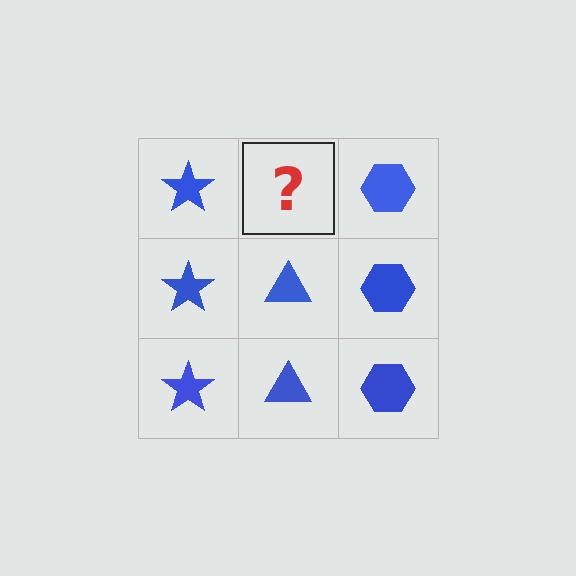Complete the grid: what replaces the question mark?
The question mark should be replaced with a blue triangle.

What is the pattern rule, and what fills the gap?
The rule is that each column has a consistent shape. The gap should be filled with a blue triangle.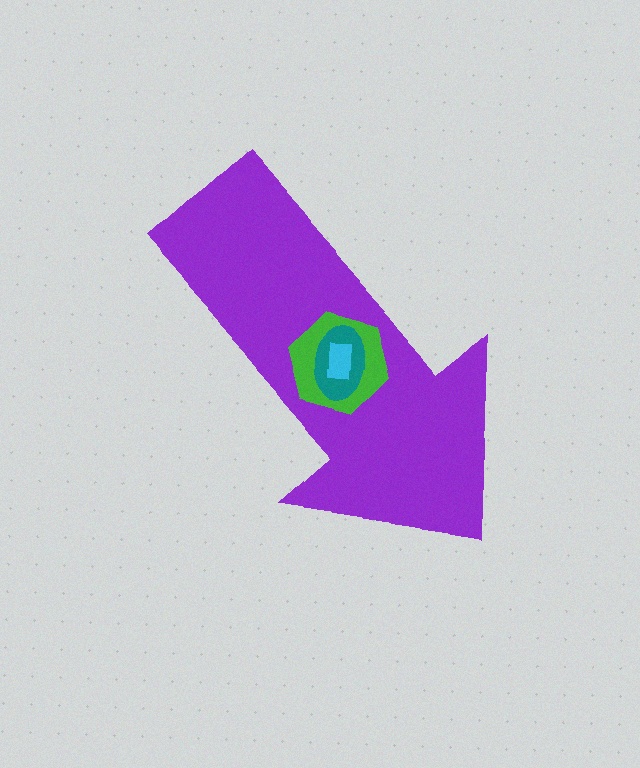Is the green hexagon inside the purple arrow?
Yes.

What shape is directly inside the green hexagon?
The teal ellipse.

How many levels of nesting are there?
4.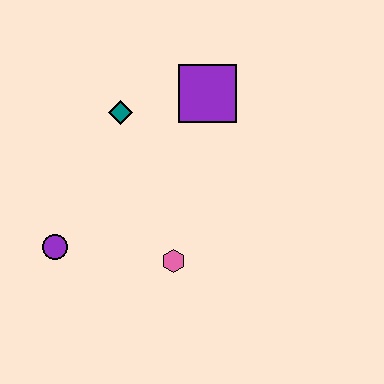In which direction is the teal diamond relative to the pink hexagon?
The teal diamond is above the pink hexagon.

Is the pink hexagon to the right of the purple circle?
Yes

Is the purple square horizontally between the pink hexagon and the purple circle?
No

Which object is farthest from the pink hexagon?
The purple square is farthest from the pink hexagon.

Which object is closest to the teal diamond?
The purple square is closest to the teal diamond.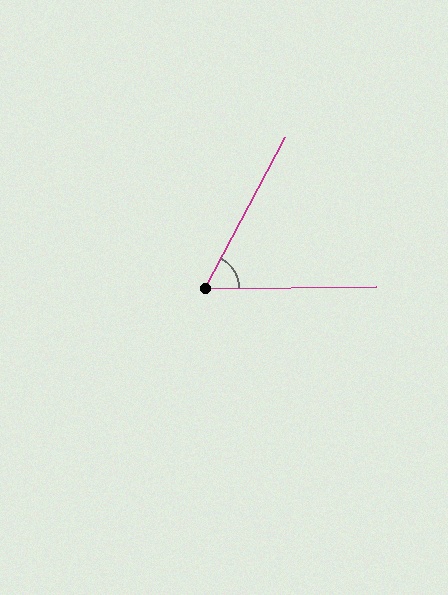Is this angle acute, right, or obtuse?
It is acute.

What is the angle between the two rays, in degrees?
Approximately 61 degrees.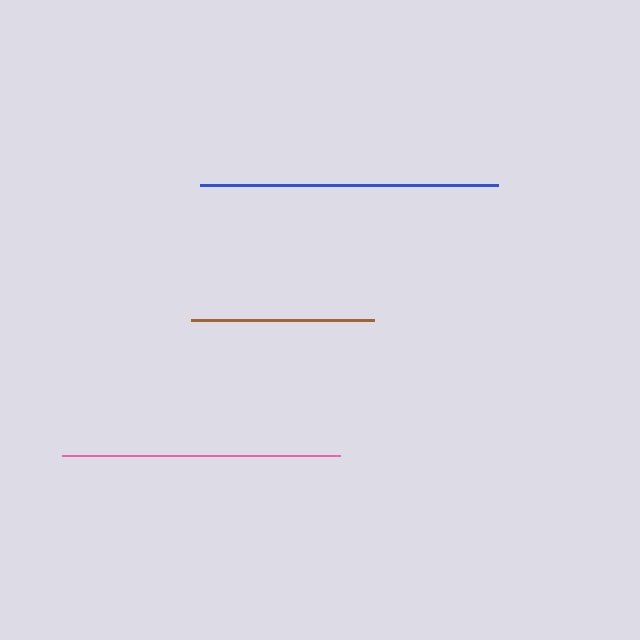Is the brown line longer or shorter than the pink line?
The pink line is longer than the brown line.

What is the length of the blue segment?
The blue segment is approximately 298 pixels long.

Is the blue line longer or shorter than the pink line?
The blue line is longer than the pink line.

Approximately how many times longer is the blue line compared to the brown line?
The blue line is approximately 1.6 times the length of the brown line.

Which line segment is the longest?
The blue line is the longest at approximately 298 pixels.